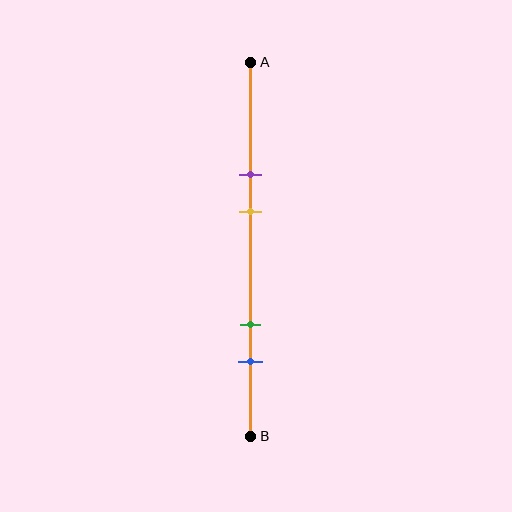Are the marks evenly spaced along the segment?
No, the marks are not evenly spaced.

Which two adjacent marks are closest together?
The purple and yellow marks are the closest adjacent pair.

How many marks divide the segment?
There are 4 marks dividing the segment.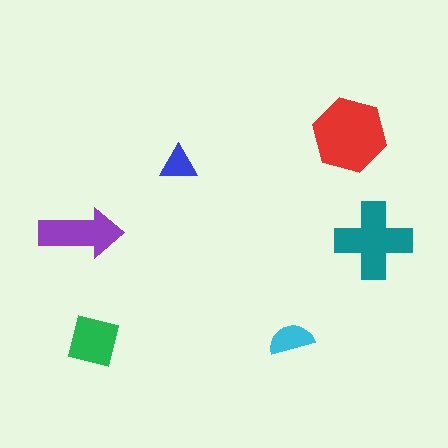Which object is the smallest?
The blue triangle.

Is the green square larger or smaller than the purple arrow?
Smaller.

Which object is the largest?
The red hexagon.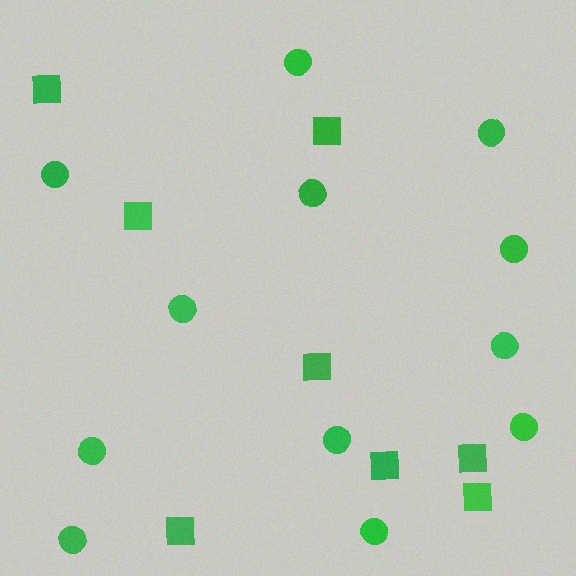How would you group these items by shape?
There are 2 groups: one group of squares (8) and one group of circles (12).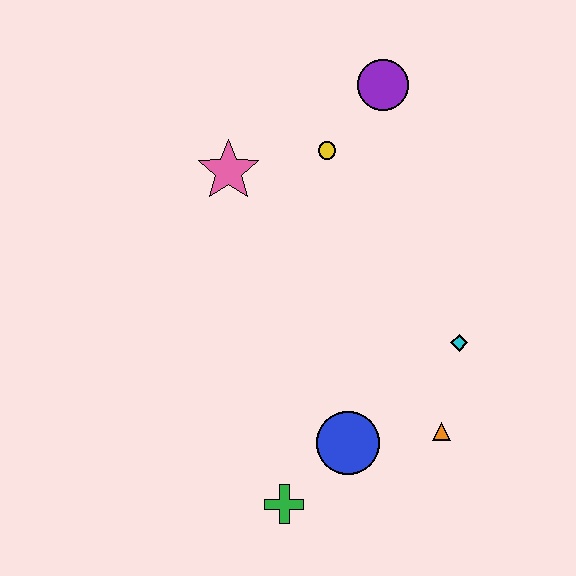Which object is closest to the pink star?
The yellow circle is closest to the pink star.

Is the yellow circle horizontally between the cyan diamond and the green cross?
Yes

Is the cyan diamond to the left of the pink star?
No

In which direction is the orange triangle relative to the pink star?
The orange triangle is below the pink star.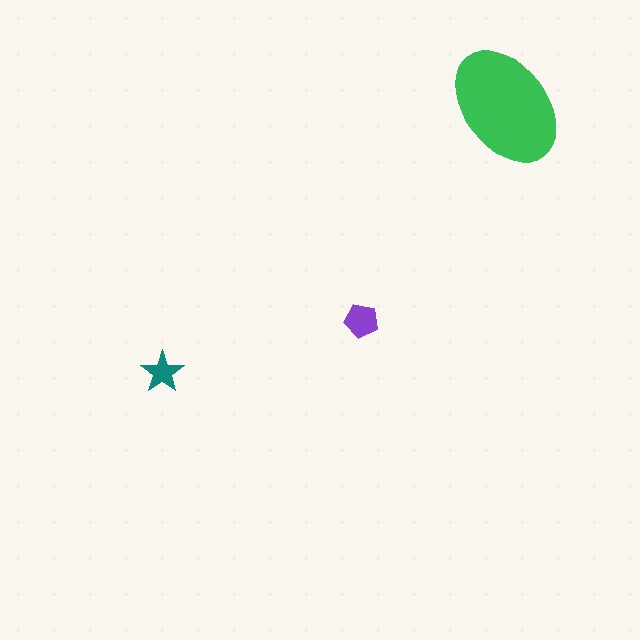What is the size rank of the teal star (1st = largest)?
3rd.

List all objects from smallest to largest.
The teal star, the purple pentagon, the green ellipse.